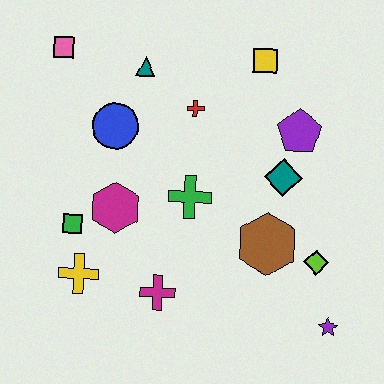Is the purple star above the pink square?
No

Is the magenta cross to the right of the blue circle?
Yes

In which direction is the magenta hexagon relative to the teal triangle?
The magenta hexagon is below the teal triangle.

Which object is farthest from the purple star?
The pink square is farthest from the purple star.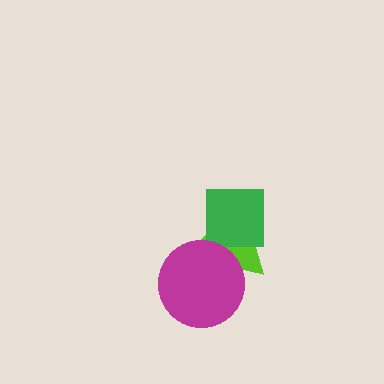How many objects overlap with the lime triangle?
2 objects overlap with the lime triangle.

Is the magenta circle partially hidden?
No, no other shape covers it.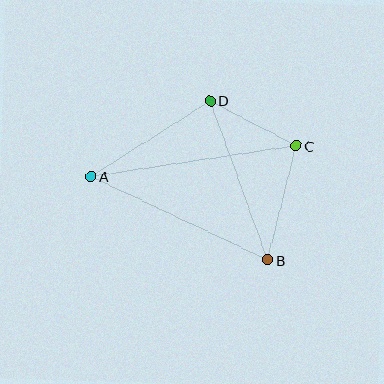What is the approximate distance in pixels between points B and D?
The distance between B and D is approximately 169 pixels.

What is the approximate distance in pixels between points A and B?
The distance between A and B is approximately 195 pixels.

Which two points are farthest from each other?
Points A and C are farthest from each other.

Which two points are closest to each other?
Points C and D are closest to each other.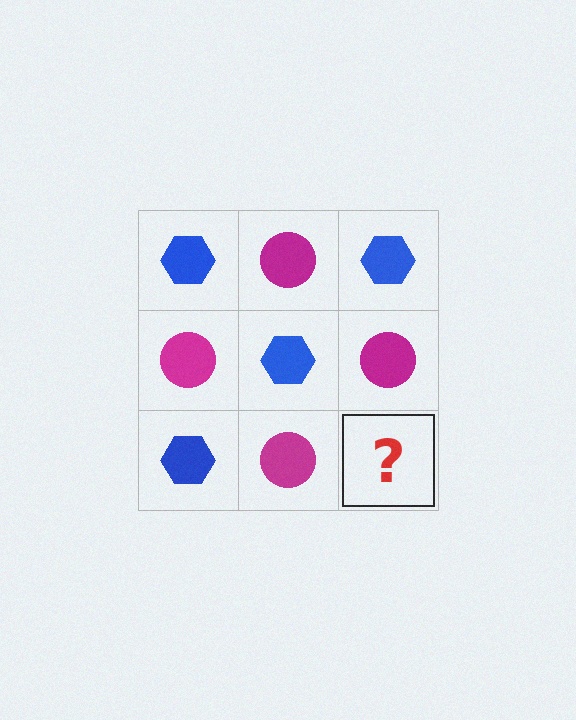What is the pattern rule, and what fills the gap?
The rule is that it alternates blue hexagon and magenta circle in a checkerboard pattern. The gap should be filled with a blue hexagon.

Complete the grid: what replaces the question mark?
The question mark should be replaced with a blue hexagon.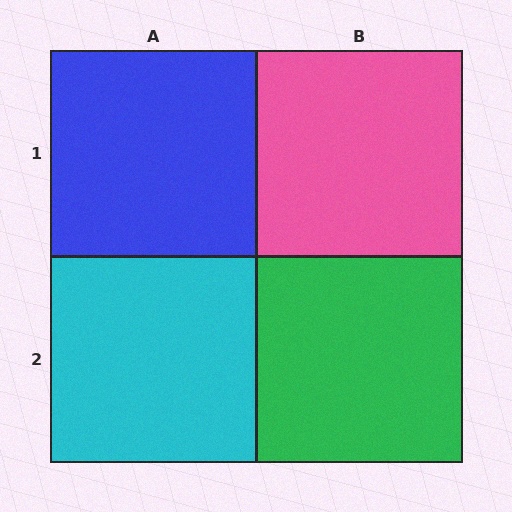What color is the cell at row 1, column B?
Pink.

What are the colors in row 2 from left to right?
Cyan, green.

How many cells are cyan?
1 cell is cyan.